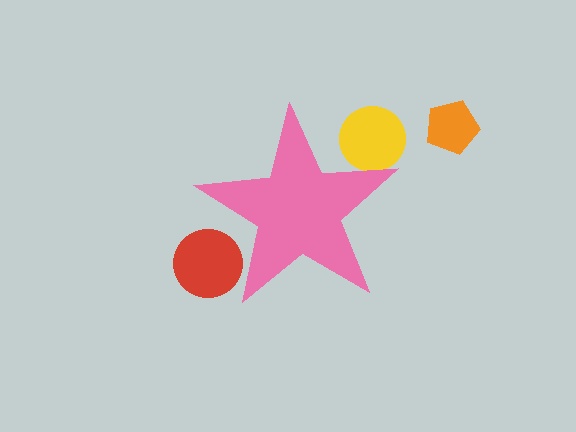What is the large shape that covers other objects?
A pink star.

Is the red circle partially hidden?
Yes, the red circle is partially hidden behind the pink star.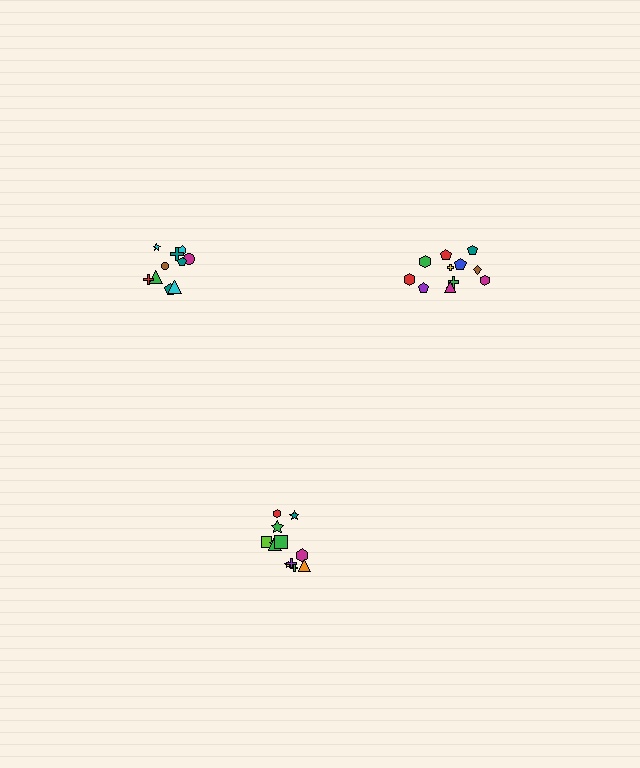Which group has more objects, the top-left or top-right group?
The top-right group.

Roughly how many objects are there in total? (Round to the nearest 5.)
Roughly 35 objects in total.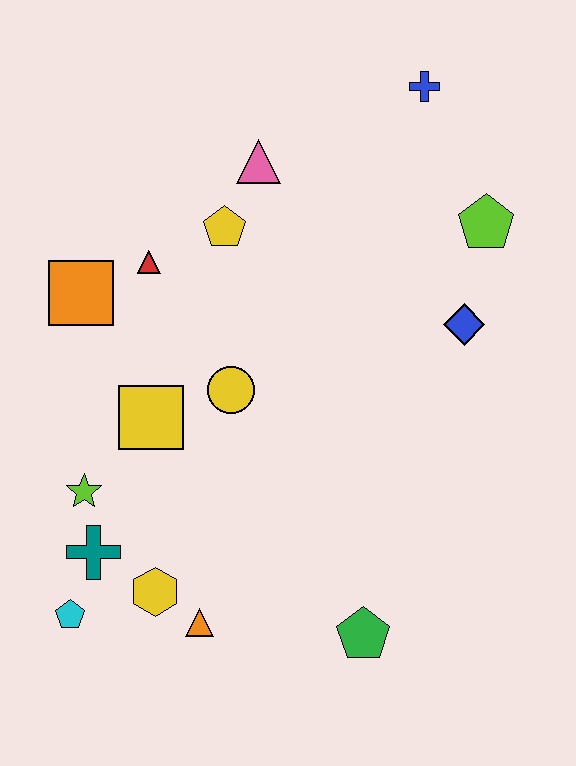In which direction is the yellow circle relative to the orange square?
The yellow circle is to the right of the orange square.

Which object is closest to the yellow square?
The yellow circle is closest to the yellow square.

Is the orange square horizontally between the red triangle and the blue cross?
No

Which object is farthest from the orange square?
The green pentagon is farthest from the orange square.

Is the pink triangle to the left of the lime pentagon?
Yes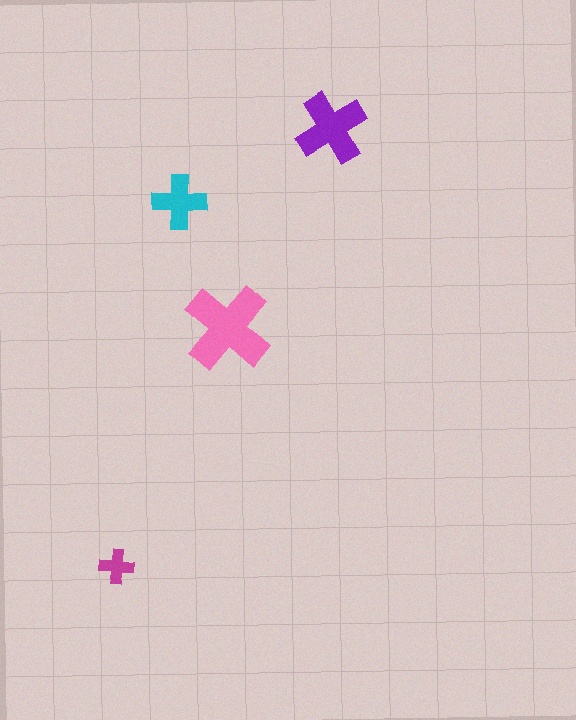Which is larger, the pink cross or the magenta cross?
The pink one.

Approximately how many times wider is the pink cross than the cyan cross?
About 1.5 times wider.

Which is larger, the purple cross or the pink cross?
The pink one.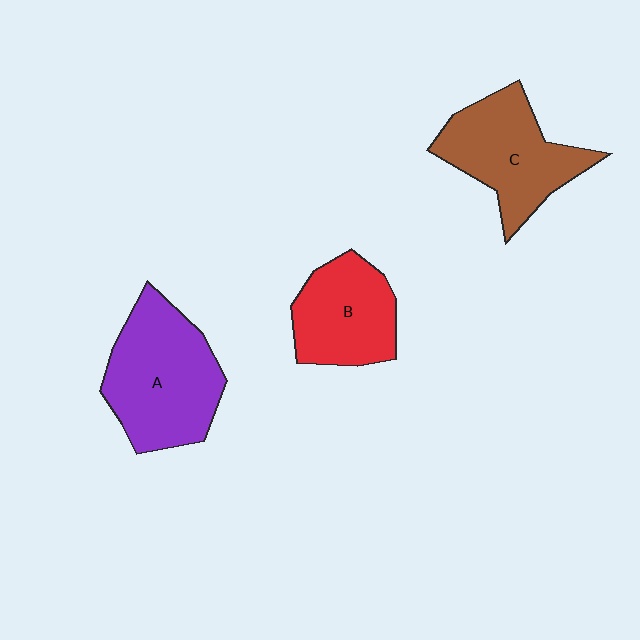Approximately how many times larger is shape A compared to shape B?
Approximately 1.4 times.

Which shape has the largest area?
Shape A (purple).